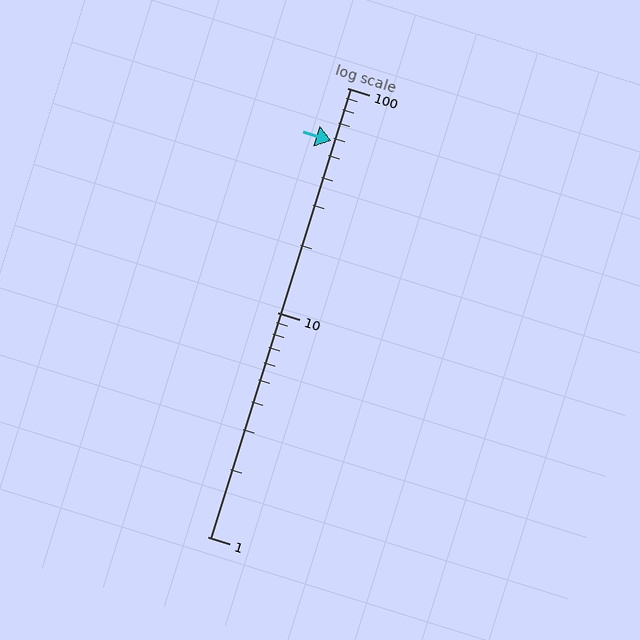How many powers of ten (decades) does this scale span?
The scale spans 2 decades, from 1 to 100.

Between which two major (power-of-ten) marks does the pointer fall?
The pointer is between 10 and 100.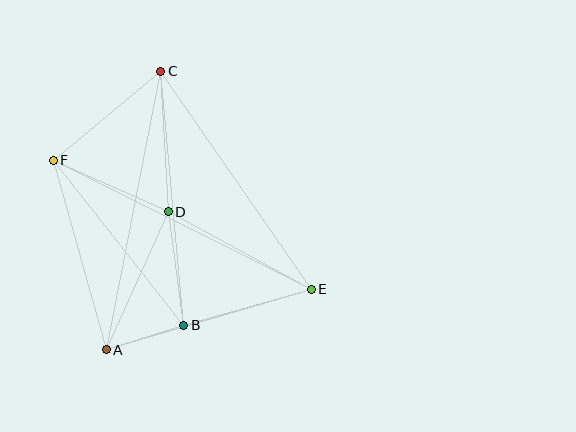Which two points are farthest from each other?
Points E and F are farthest from each other.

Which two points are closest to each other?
Points A and B are closest to each other.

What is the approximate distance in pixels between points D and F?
The distance between D and F is approximately 126 pixels.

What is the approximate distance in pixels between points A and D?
The distance between A and D is approximately 151 pixels.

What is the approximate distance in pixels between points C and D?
The distance between C and D is approximately 141 pixels.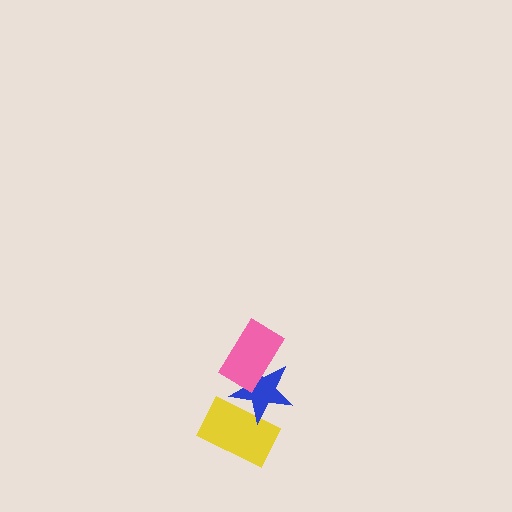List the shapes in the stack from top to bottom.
From top to bottom: the pink rectangle, the blue star, the yellow rectangle.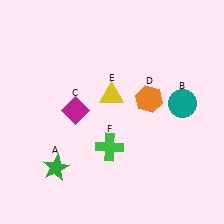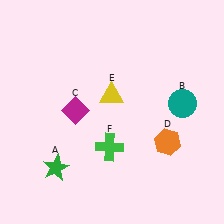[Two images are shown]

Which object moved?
The orange hexagon (D) moved down.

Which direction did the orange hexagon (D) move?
The orange hexagon (D) moved down.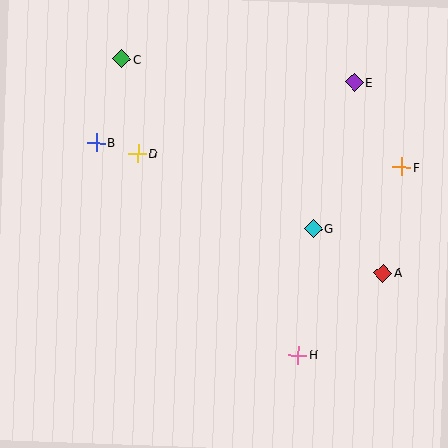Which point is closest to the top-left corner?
Point C is closest to the top-left corner.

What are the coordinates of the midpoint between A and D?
The midpoint between A and D is at (260, 213).